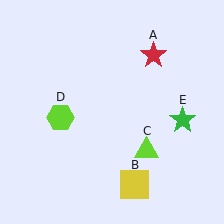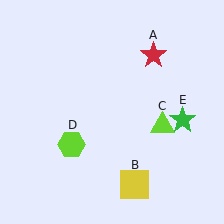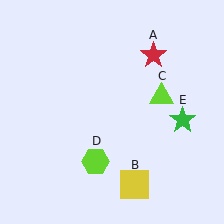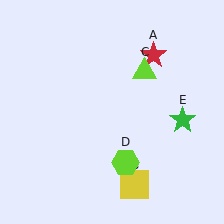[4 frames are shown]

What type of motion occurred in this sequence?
The lime triangle (object C), lime hexagon (object D) rotated counterclockwise around the center of the scene.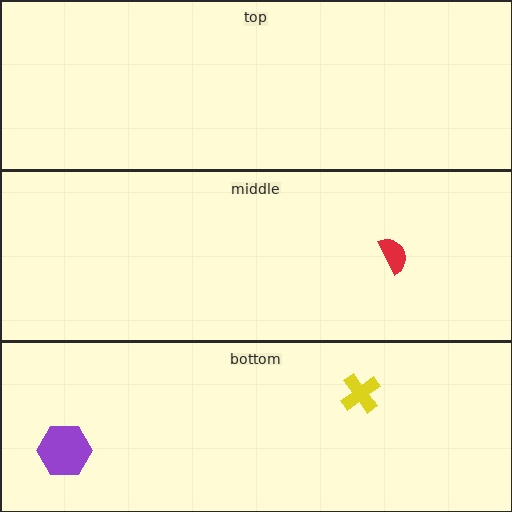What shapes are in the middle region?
The red semicircle.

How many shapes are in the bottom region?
2.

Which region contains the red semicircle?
The middle region.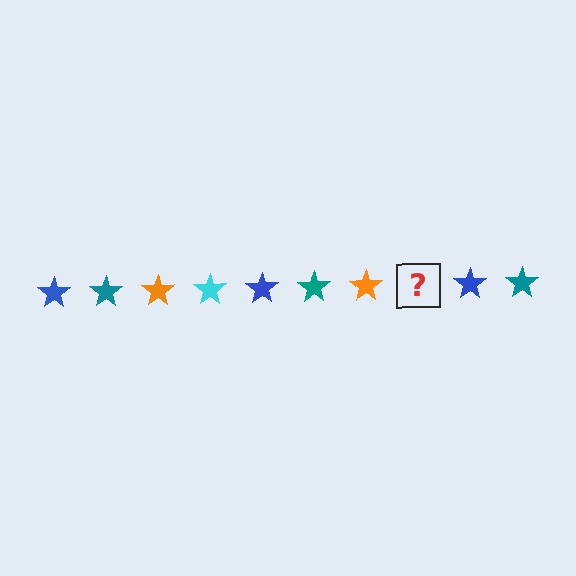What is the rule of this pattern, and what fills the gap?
The rule is that the pattern cycles through blue, teal, orange, cyan stars. The gap should be filled with a cyan star.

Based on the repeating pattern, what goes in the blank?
The blank should be a cyan star.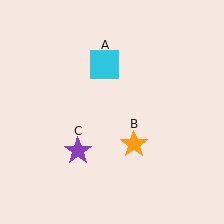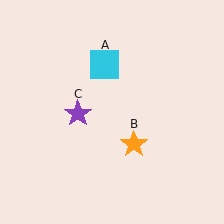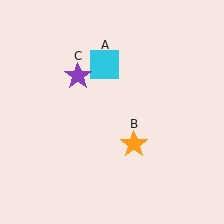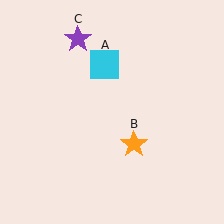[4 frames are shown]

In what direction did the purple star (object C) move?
The purple star (object C) moved up.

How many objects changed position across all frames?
1 object changed position: purple star (object C).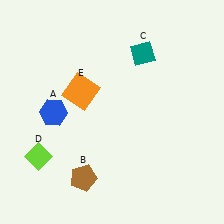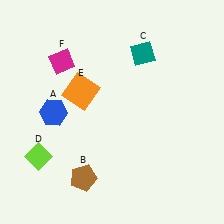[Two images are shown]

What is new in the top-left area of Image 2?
A magenta diamond (F) was added in the top-left area of Image 2.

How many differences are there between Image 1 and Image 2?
There is 1 difference between the two images.